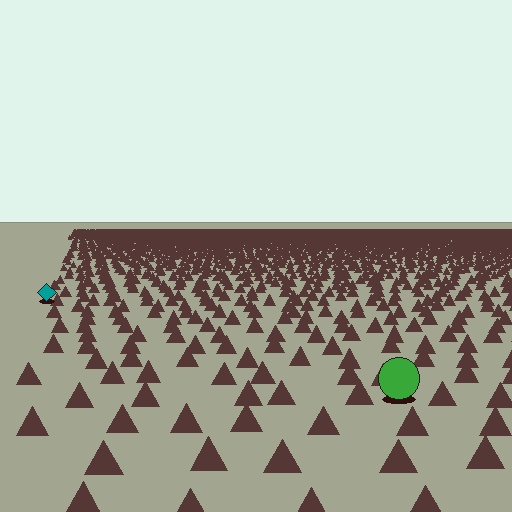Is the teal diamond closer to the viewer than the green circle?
No. The green circle is closer — you can tell from the texture gradient: the ground texture is coarser near it.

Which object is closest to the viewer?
The green circle is closest. The texture marks near it are larger and more spread out.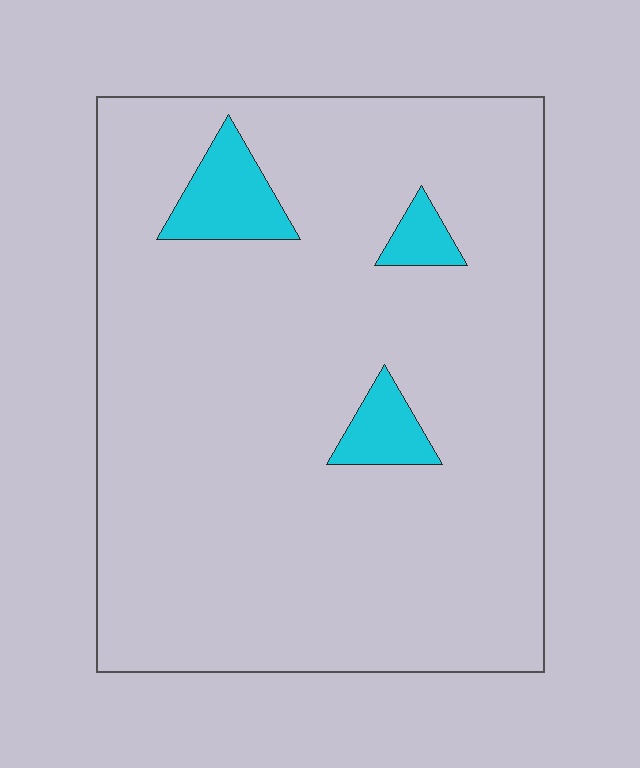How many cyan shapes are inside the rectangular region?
3.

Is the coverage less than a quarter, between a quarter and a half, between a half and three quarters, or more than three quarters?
Less than a quarter.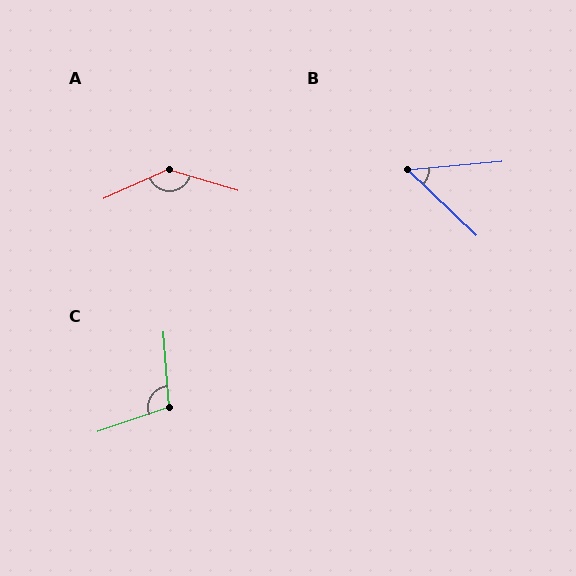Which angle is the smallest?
B, at approximately 49 degrees.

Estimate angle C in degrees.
Approximately 105 degrees.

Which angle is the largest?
A, at approximately 139 degrees.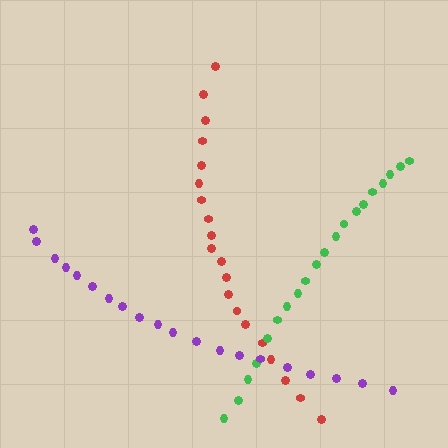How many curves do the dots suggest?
There are 3 distinct paths.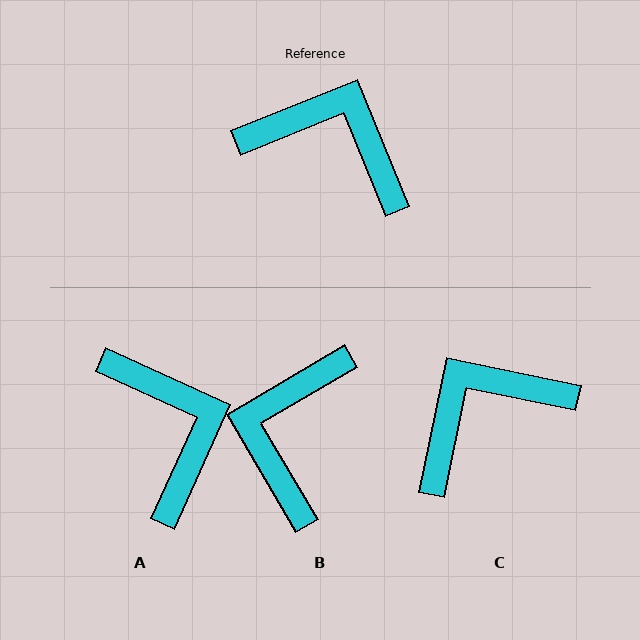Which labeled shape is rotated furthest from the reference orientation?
B, about 98 degrees away.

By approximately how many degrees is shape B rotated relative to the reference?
Approximately 98 degrees counter-clockwise.